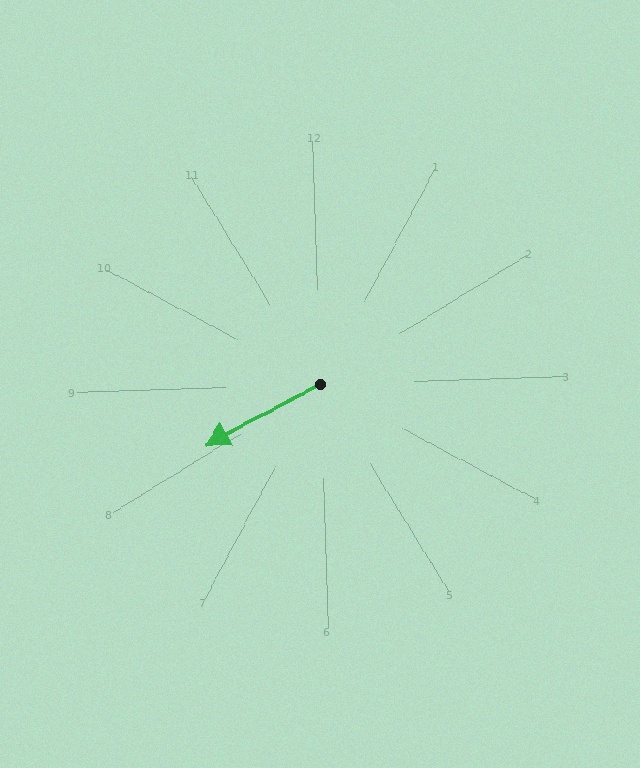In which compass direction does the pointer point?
Southwest.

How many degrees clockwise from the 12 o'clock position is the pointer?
Approximately 244 degrees.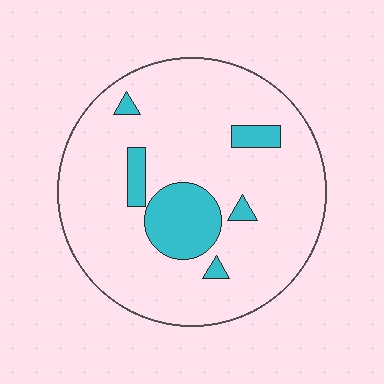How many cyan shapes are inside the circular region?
6.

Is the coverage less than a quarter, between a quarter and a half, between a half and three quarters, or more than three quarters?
Less than a quarter.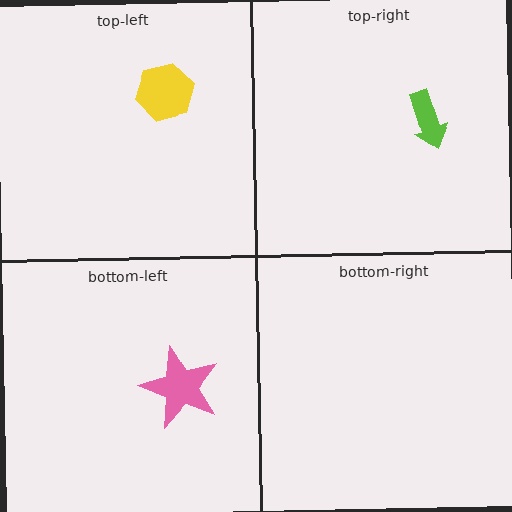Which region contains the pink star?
The bottom-left region.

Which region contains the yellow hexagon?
The top-left region.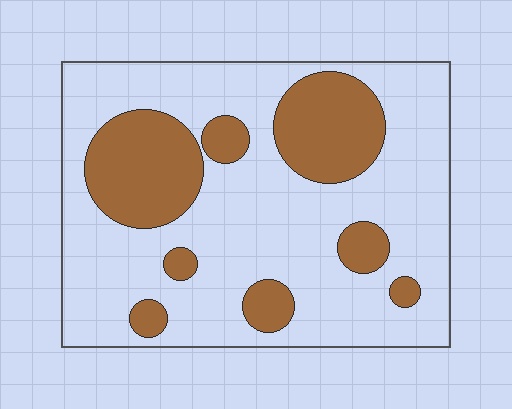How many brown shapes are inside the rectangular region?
8.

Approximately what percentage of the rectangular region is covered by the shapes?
Approximately 25%.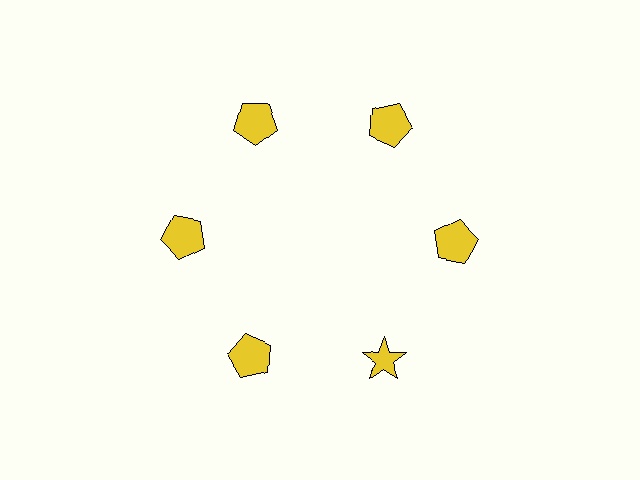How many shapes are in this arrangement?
There are 6 shapes arranged in a ring pattern.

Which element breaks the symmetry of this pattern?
The yellow star at roughly the 5 o'clock position breaks the symmetry. All other shapes are yellow pentagons.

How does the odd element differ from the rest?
It has a different shape: star instead of pentagon.